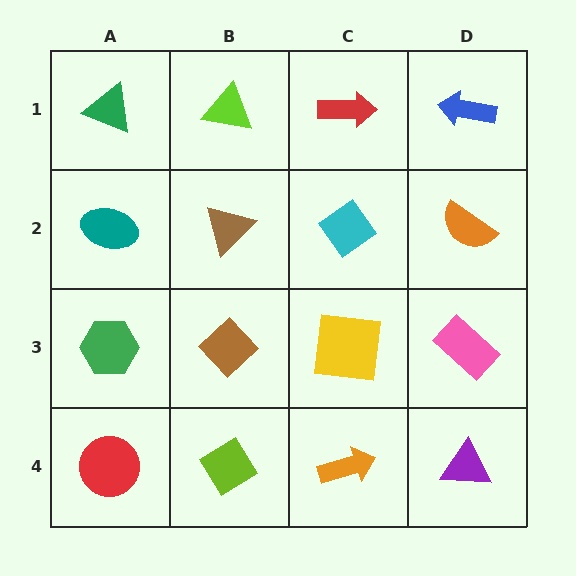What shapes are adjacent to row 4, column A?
A green hexagon (row 3, column A), a lime diamond (row 4, column B).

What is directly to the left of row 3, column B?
A green hexagon.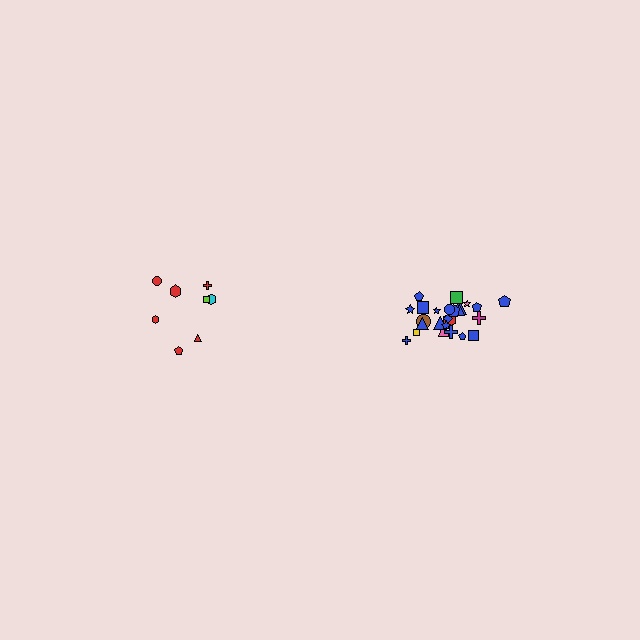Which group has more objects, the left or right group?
The right group.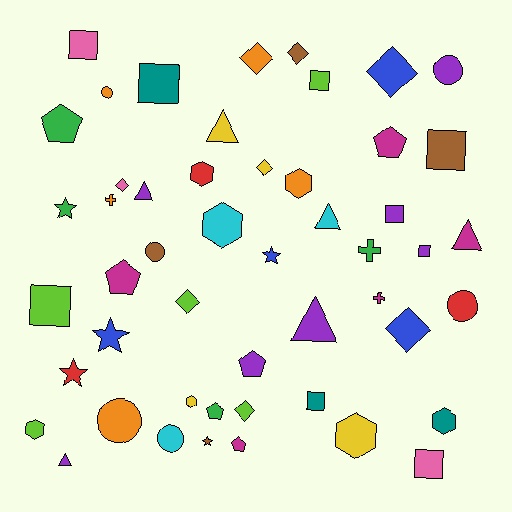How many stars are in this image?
There are 5 stars.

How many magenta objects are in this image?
There are 5 magenta objects.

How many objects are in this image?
There are 50 objects.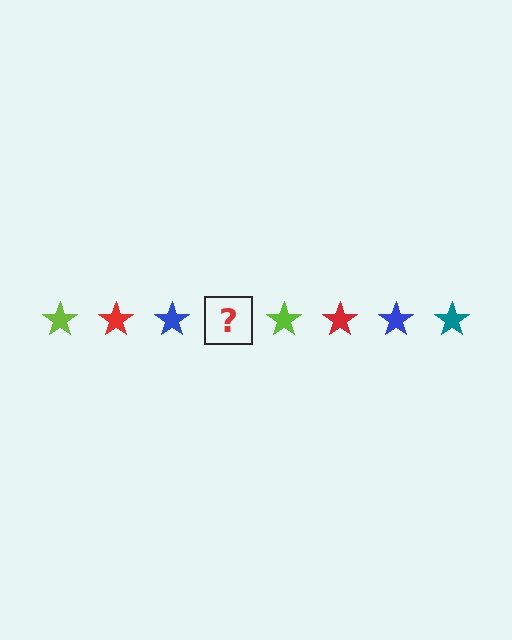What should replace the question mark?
The question mark should be replaced with a teal star.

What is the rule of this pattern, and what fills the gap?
The rule is that the pattern cycles through lime, red, blue, teal stars. The gap should be filled with a teal star.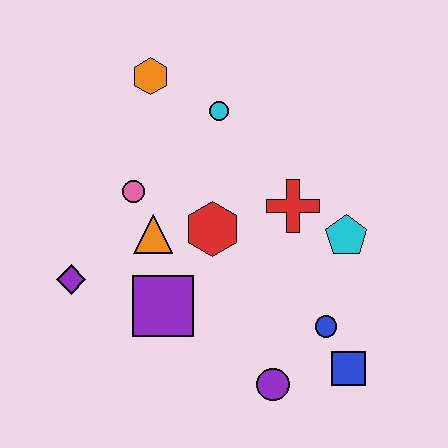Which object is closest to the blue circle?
The blue square is closest to the blue circle.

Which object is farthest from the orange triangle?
The blue square is farthest from the orange triangle.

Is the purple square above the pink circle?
No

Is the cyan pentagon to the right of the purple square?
Yes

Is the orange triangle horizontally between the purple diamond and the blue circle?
Yes